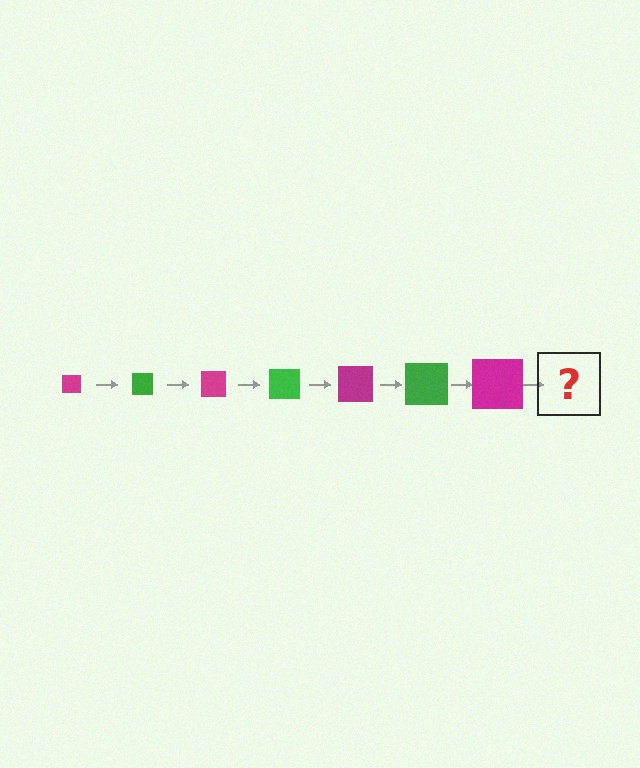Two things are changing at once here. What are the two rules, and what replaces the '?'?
The two rules are that the square grows larger each step and the color cycles through magenta and green. The '?' should be a green square, larger than the previous one.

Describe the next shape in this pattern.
It should be a green square, larger than the previous one.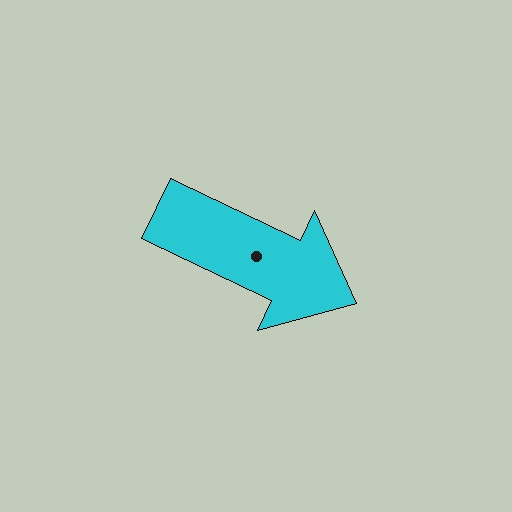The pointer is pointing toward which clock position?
Roughly 4 o'clock.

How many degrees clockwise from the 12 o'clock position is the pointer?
Approximately 115 degrees.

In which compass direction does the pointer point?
Southeast.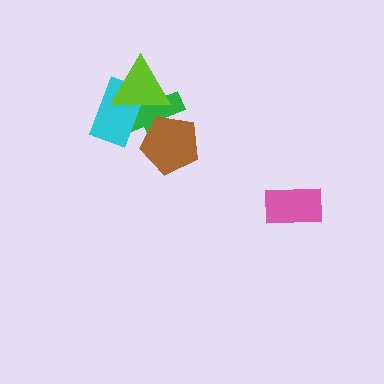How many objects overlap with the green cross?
3 objects overlap with the green cross.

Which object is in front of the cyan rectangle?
The lime triangle is in front of the cyan rectangle.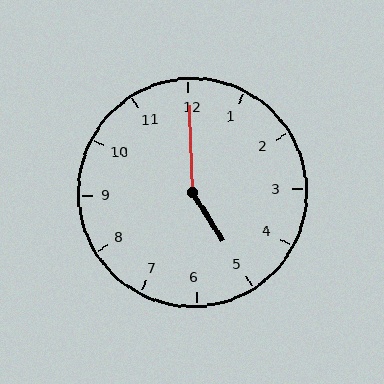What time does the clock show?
5:00.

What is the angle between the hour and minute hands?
Approximately 150 degrees.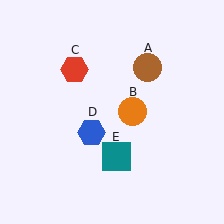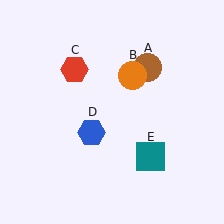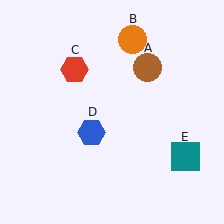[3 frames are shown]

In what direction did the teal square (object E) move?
The teal square (object E) moved right.